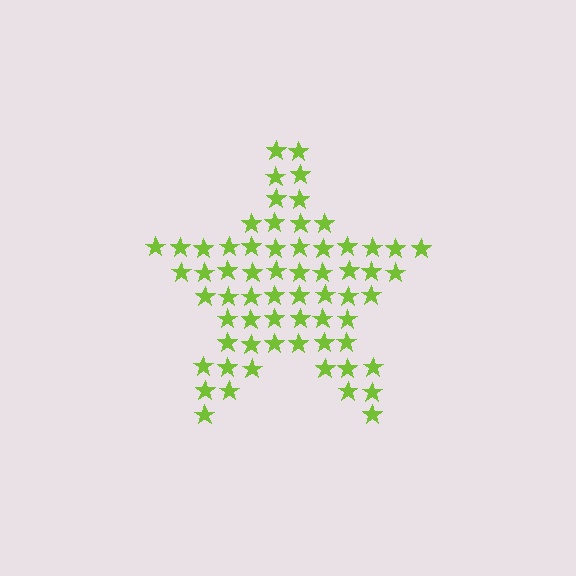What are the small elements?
The small elements are stars.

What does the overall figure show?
The overall figure shows a star.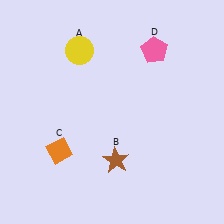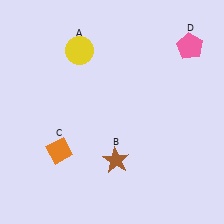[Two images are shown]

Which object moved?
The pink pentagon (D) moved right.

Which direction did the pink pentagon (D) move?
The pink pentagon (D) moved right.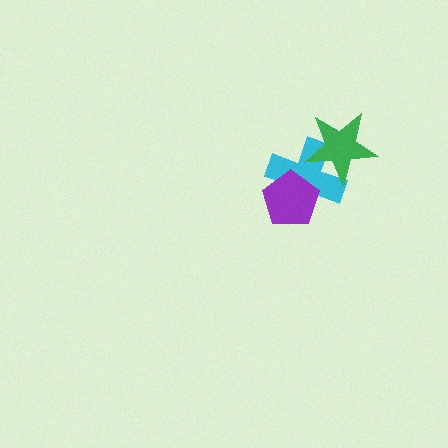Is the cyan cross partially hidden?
Yes, it is partially covered by another shape.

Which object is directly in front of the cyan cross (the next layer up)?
The purple pentagon is directly in front of the cyan cross.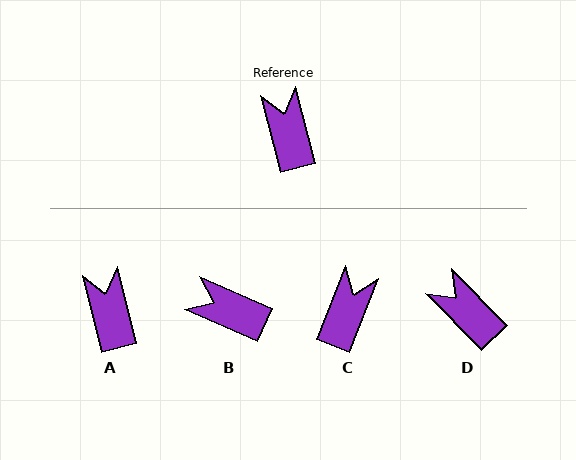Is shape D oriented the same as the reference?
No, it is off by about 30 degrees.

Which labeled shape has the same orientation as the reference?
A.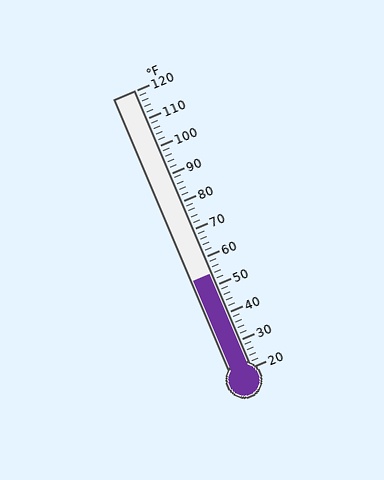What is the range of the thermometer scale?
The thermometer scale ranges from 20°F to 120°F.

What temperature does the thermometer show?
The thermometer shows approximately 54°F.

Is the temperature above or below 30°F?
The temperature is above 30°F.